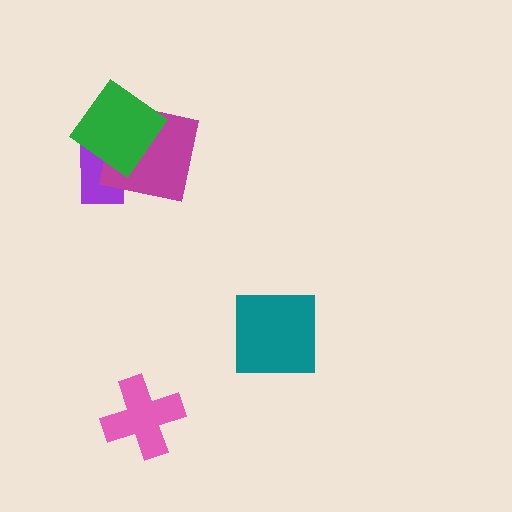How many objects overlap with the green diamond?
2 objects overlap with the green diamond.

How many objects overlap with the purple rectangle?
2 objects overlap with the purple rectangle.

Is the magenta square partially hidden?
Yes, it is partially covered by another shape.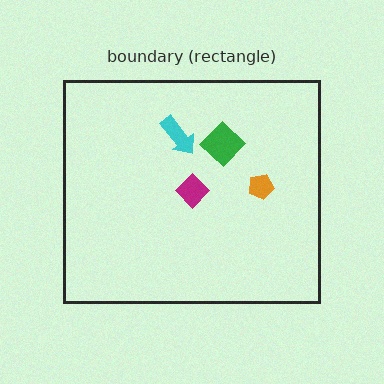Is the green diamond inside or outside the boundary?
Inside.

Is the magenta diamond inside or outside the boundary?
Inside.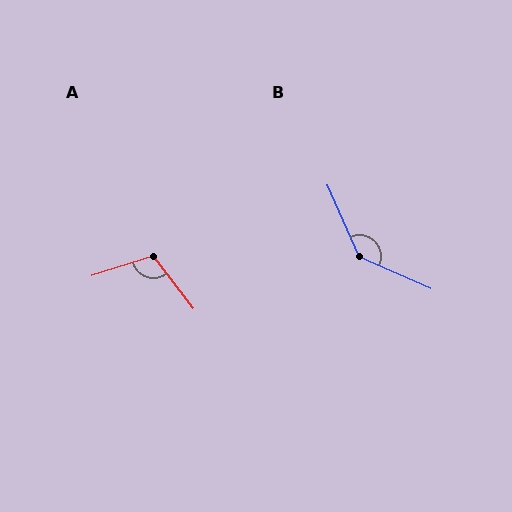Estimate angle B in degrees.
Approximately 138 degrees.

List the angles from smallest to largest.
A (110°), B (138°).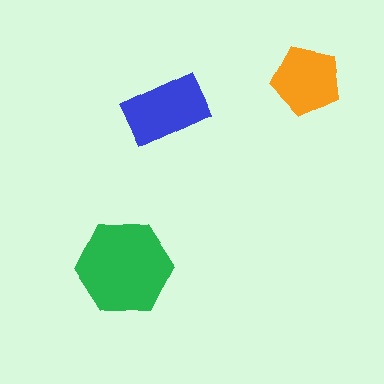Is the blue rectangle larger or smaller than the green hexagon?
Smaller.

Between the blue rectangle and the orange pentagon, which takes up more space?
The blue rectangle.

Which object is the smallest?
The orange pentagon.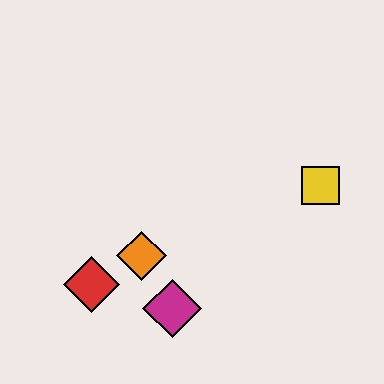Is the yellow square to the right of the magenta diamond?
Yes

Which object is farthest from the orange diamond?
The yellow square is farthest from the orange diamond.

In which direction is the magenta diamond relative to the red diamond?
The magenta diamond is to the right of the red diamond.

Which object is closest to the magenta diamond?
The orange diamond is closest to the magenta diamond.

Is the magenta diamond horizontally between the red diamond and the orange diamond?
No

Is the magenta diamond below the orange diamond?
Yes